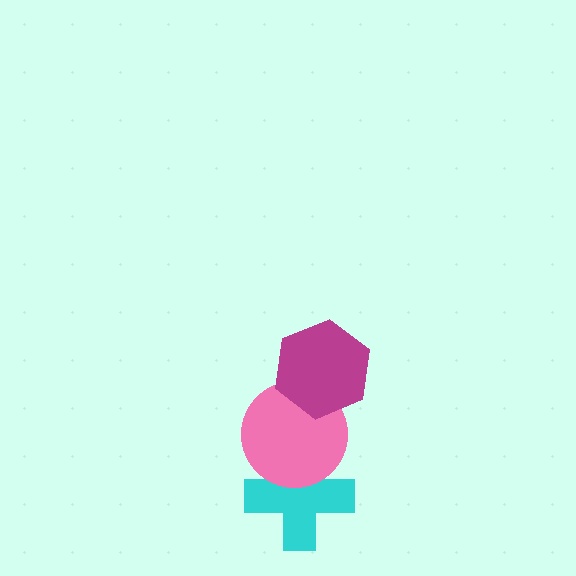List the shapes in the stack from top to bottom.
From top to bottom: the magenta hexagon, the pink circle, the cyan cross.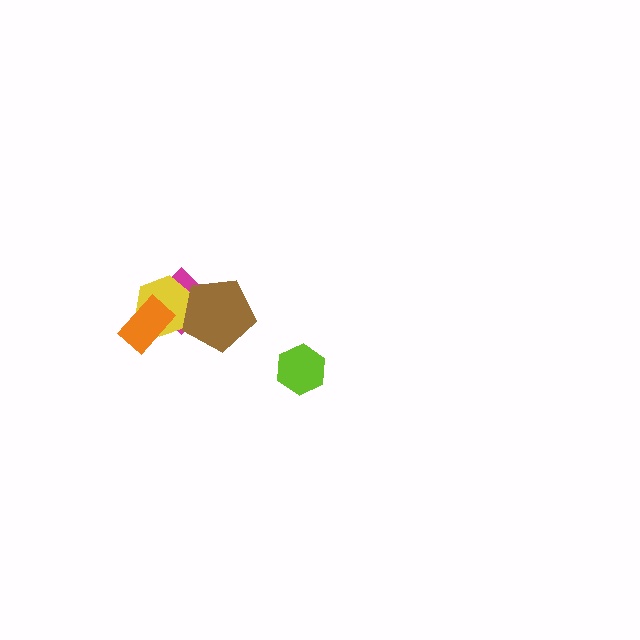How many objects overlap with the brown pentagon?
2 objects overlap with the brown pentagon.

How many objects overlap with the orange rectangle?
2 objects overlap with the orange rectangle.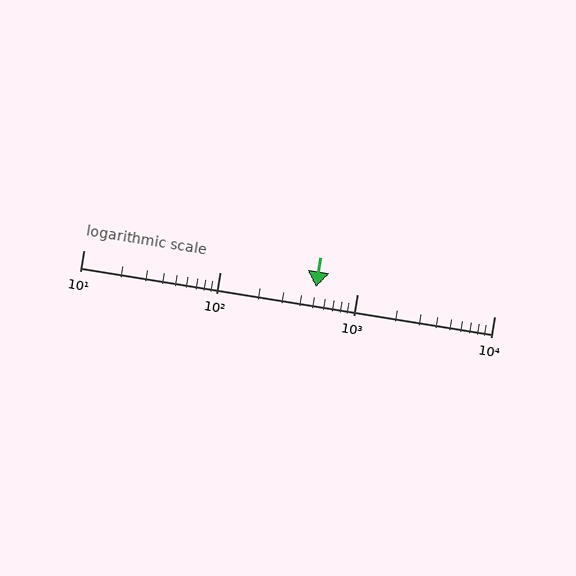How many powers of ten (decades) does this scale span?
The scale spans 3 decades, from 10 to 10000.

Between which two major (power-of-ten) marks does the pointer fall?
The pointer is between 100 and 1000.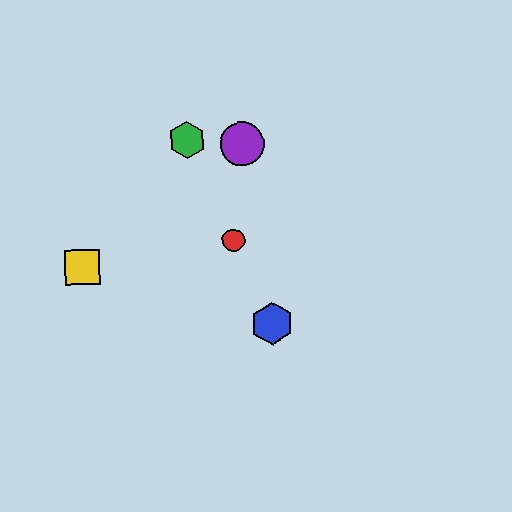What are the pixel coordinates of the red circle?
The red circle is at (234, 240).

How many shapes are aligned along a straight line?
3 shapes (the red circle, the blue hexagon, the green hexagon) are aligned along a straight line.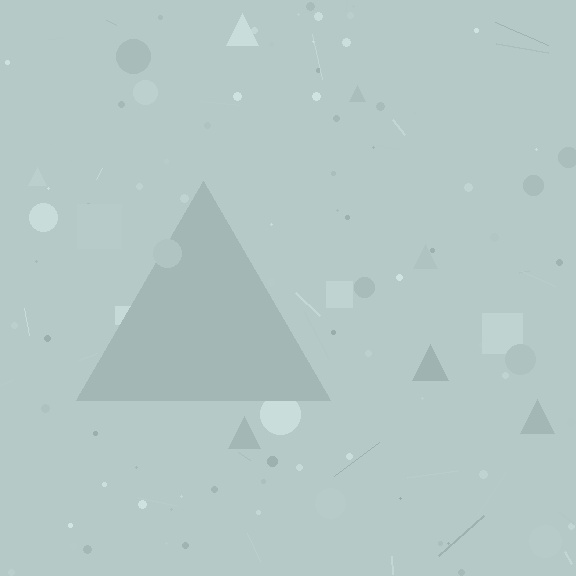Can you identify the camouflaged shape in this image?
The camouflaged shape is a triangle.